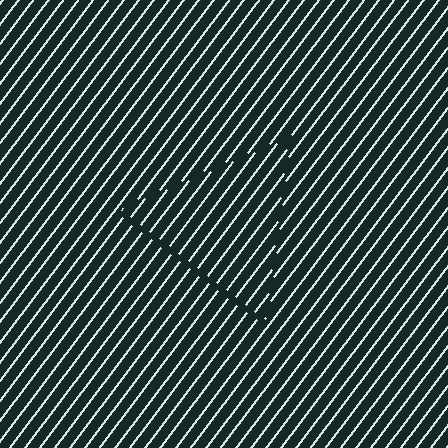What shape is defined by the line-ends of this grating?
An illusory triangle. The interior of the shape contains the same grating, shifted by half a period — the contour is defined by the phase discontinuity where line-ends from the inner and outer gratings abut.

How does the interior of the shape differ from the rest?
The interior of the shape contains the same grating, shifted by half a period — the contour is defined by the phase discontinuity where line-ends from the inner and outer gratings abut.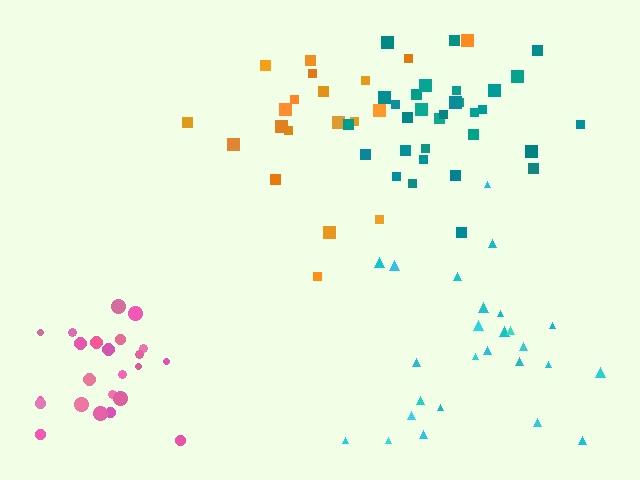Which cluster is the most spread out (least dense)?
Orange.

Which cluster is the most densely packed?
Pink.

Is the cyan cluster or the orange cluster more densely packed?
Cyan.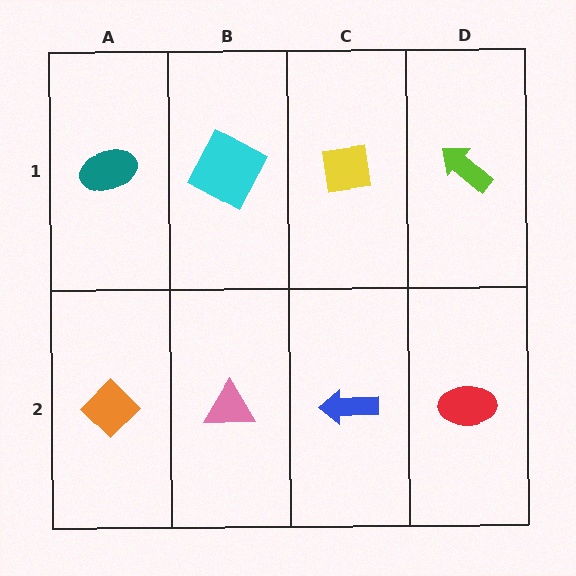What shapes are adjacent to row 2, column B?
A cyan square (row 1, column B), an orange diamond (row 2, column A), a blue arrow (row 2, column C).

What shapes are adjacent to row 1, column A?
An orange diamond (row 2, column A), a cyan square (row 1, column B).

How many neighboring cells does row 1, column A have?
2.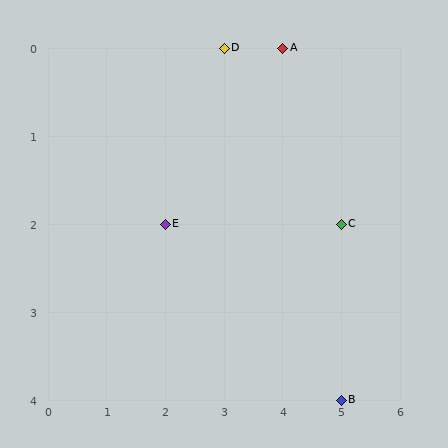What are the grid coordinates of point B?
Point B is at grid coordinates (5, 4).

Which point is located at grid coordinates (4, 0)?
Point A is at (4, 0).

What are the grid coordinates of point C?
Point C is at grid coordinates (5, 2).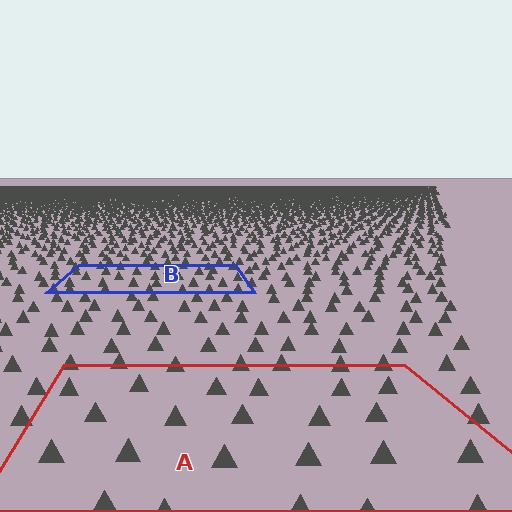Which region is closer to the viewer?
Region A is closer. The texture elements there are larger and more spread out.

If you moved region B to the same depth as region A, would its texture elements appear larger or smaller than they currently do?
They would appear larger. At a closer depth, the same texture elements are projected at a bigger on-screen size.